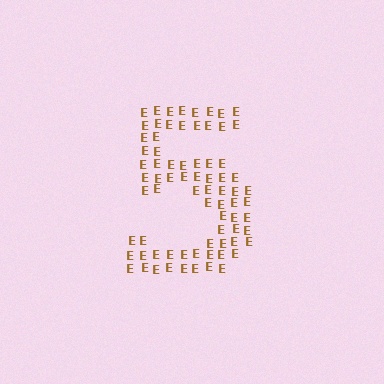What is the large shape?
The large shape is the digit 5.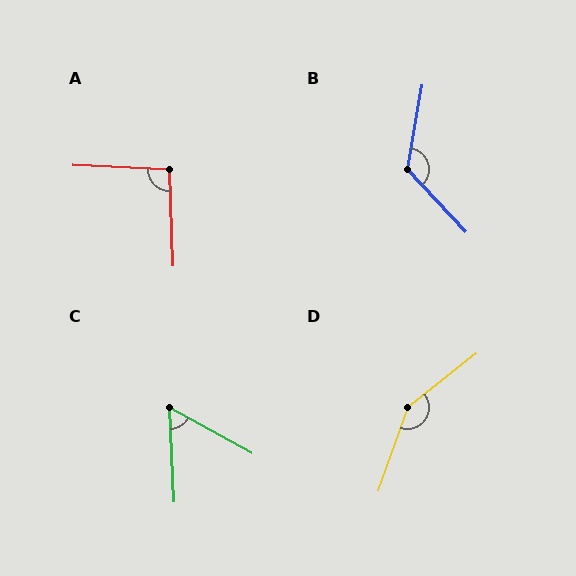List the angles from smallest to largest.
C (58°), A (95°), B (127°), D (147°).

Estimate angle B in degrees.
Approximately 127 degrees.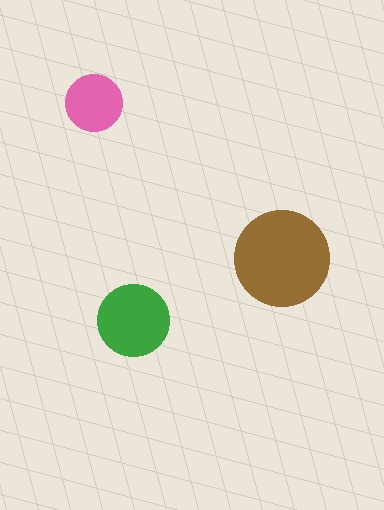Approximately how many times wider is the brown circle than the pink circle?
About 1.5 times wider.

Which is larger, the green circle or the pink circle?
The green one.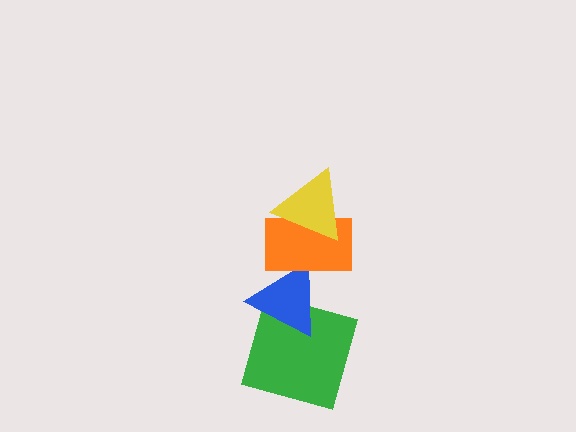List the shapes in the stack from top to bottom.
From top to bottom: the yellow triangle, the orange rectangle, the blue triangle, the green square.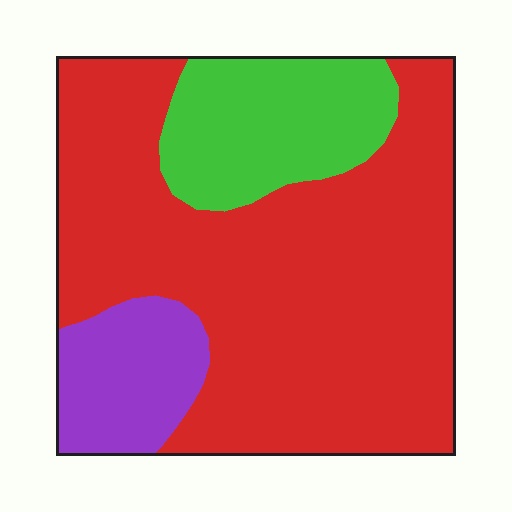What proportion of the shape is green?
Green covers around 20% of the shape.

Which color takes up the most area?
Red, at roughly 70%.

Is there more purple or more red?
Red.